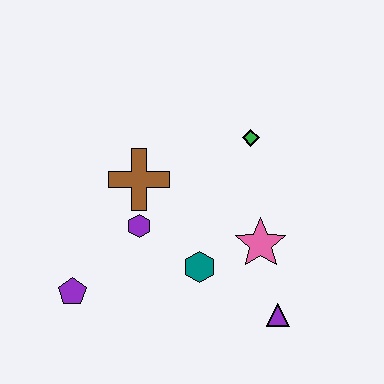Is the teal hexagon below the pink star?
Yes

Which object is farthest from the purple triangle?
The purple pentagon is farthest from the purple triangle.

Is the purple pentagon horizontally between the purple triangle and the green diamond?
No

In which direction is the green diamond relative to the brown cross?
The green diamond is to the right of the brown cross.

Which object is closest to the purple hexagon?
The brown cross is closest to the purple hexagon.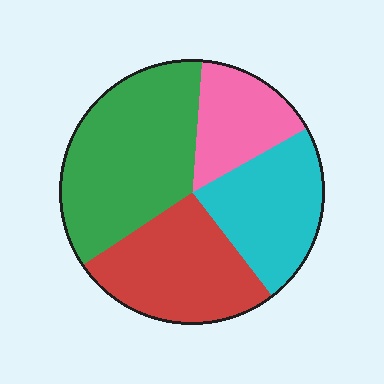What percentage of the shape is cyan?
Cyan covers 23% of the shape.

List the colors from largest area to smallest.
From largest to smallest: green, red, cyan, pink.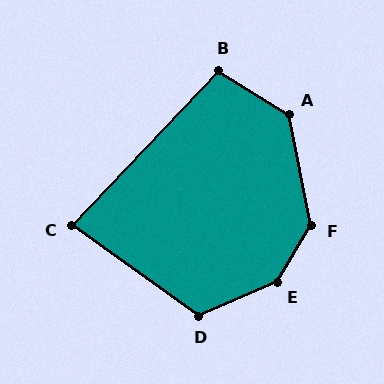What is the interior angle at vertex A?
Approximately 133 degrees (obtuse).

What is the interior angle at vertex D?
Approximately 121 degrees (obtuse).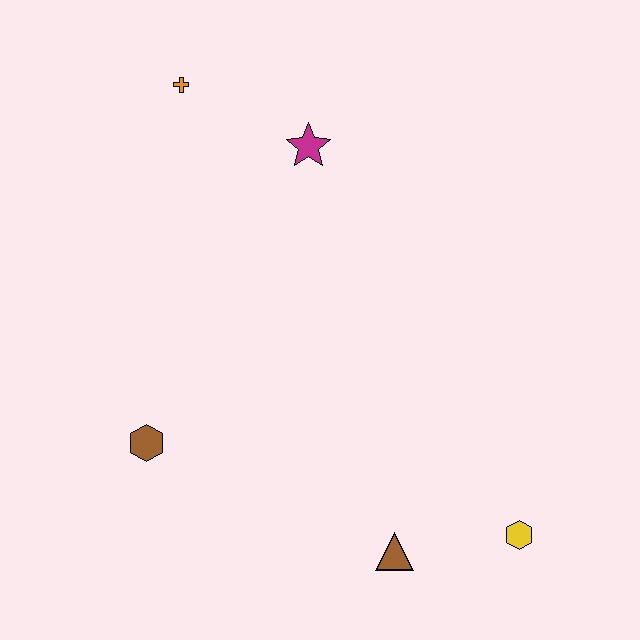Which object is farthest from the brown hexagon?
The yellow hexagon is farthest from the brown hexagon.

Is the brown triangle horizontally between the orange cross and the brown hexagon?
No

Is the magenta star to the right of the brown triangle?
No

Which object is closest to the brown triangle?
The yellow hexagon is closest to the brown triangle.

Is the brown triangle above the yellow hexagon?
No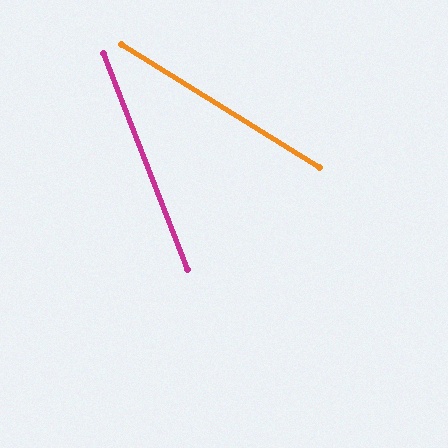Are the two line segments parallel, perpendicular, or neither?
Neither parallel nor perpendicular — they differ by about 37°.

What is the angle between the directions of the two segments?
Approximately 37 degrees.